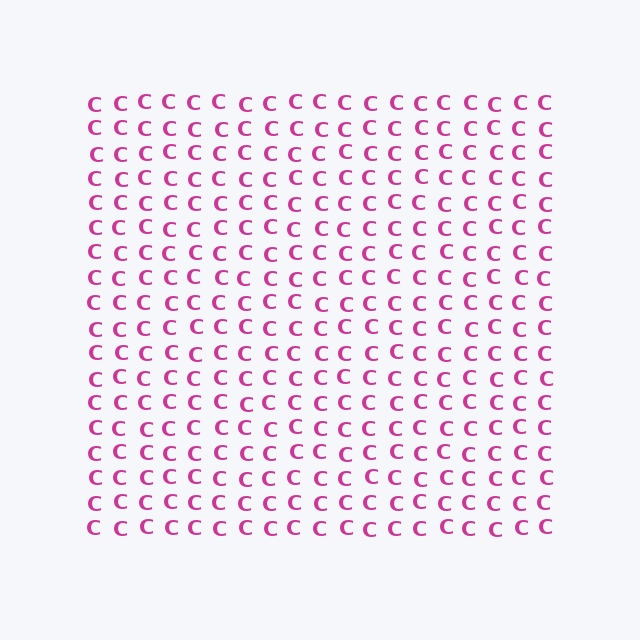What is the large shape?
The large shape is a square.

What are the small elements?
The small elements are letter C's.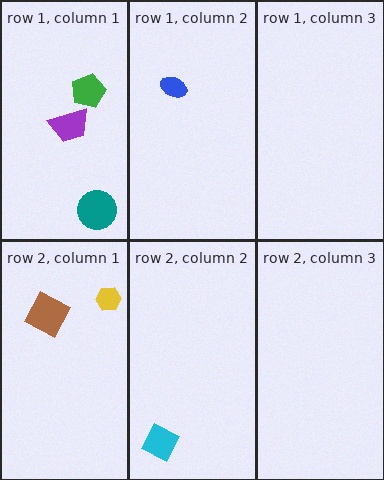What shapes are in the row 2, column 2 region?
The cyan diamond.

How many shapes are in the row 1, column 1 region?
3.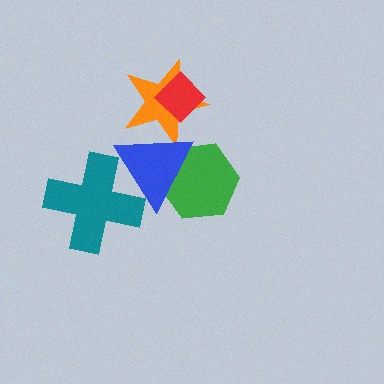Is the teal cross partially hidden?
Yes, it is partially covered by another shape.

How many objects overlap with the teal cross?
1 object overlaps with the teal cross.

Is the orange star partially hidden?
Yes, it is partially covered by another shape.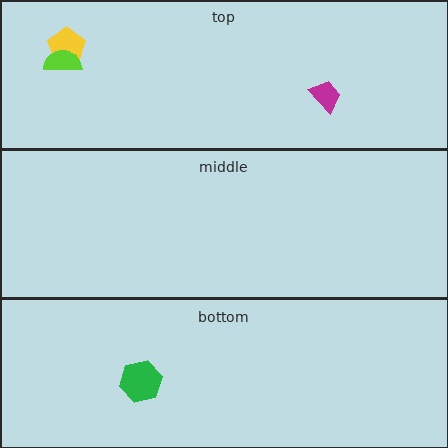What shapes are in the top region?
The magenta trapezoid, the yellow pentagon, the lime semicircle.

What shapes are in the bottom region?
The green hexagon.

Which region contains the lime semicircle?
The top region.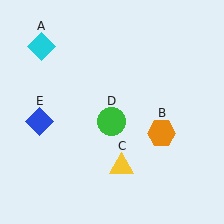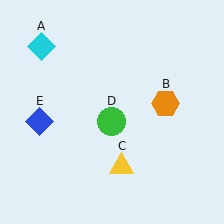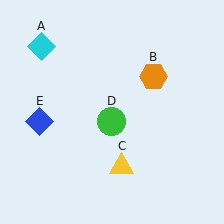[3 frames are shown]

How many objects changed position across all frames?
1 object changed position: orange hexagon (object B).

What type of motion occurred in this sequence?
The orange hexagon (object B) rotated counterclockwise around the center of the scene.